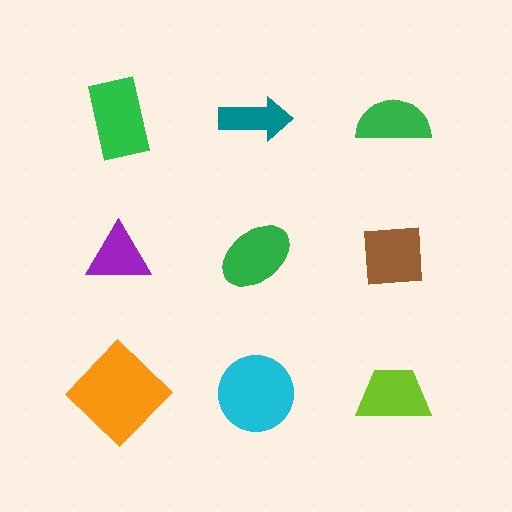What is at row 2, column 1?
A purple triangle.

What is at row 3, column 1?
An orange diamond.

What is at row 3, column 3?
A lime trapezoid.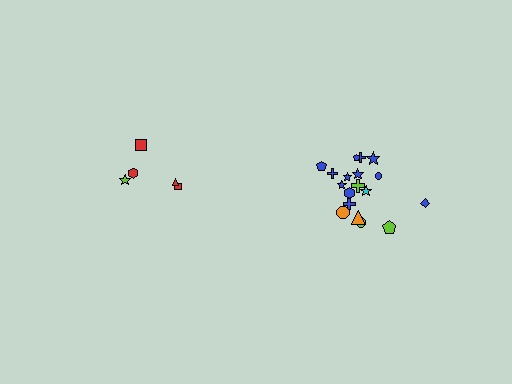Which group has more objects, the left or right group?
The right group.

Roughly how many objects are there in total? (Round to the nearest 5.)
Roughly 25 objects in total.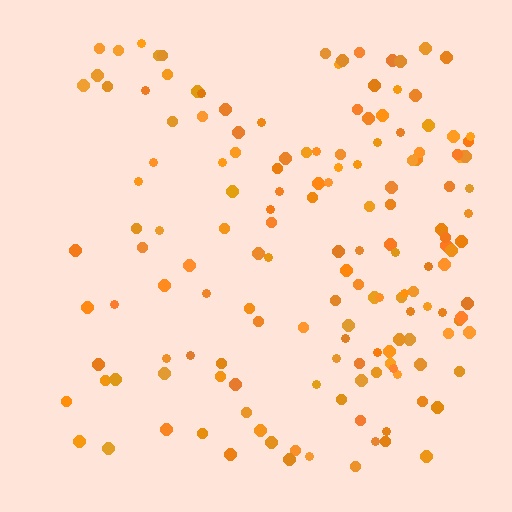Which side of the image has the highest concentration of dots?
The right.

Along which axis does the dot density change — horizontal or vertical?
Horizontal.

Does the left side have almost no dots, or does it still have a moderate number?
Still a moderate number, just noticeably fewer than the right.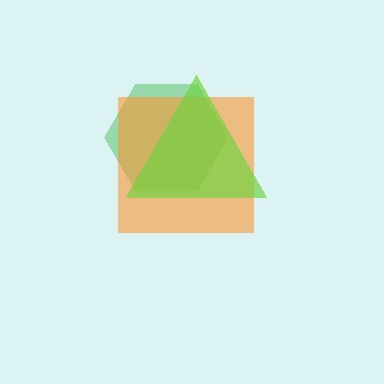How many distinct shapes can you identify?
There are 3 distinct shapes: a green hexagon, an orange square, a lime triangle.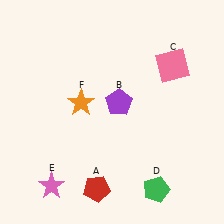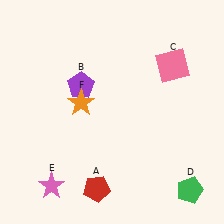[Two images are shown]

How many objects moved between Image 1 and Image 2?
2 objects moved between the two images.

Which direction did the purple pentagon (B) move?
The purple pentagon (B) moved left.